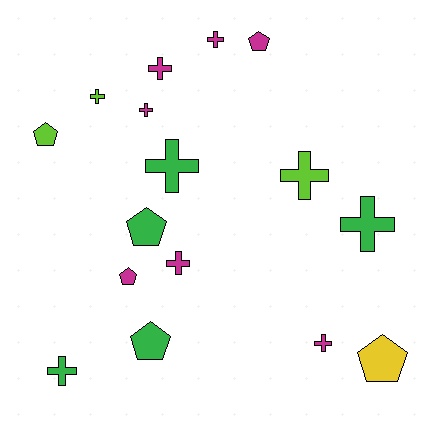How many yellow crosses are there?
There are no yellow crosses.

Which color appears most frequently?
Magenta, with 7 objects.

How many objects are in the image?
There are 16 objects.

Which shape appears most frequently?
Cross, with 10 objects.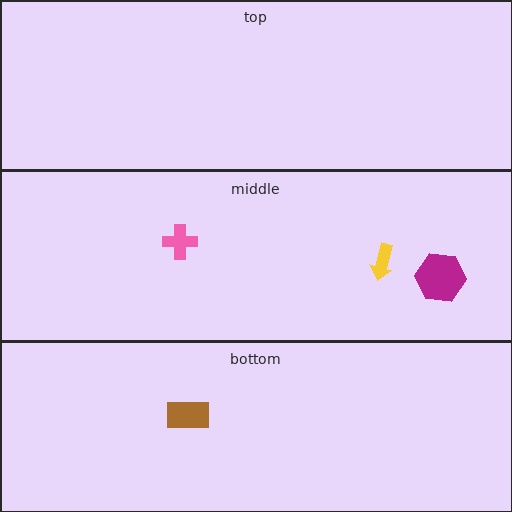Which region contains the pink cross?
The middle region.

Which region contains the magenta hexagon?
The middle region.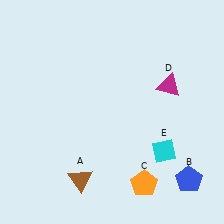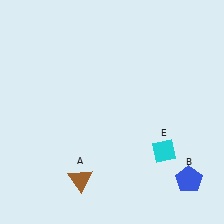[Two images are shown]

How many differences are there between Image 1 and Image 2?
There are 2 differences between the two images.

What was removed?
The orange pentagon (C), the magenta triangle (D) were removed in Image 2.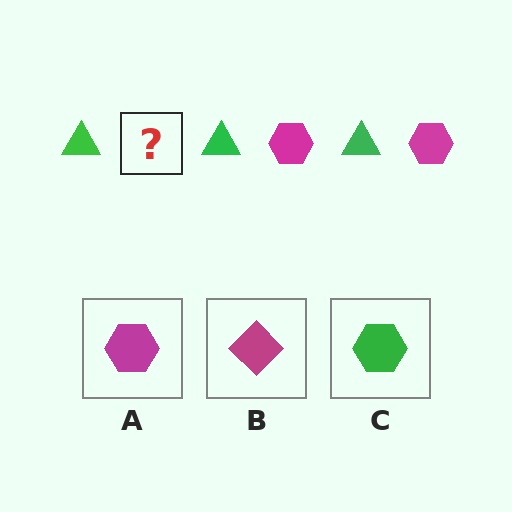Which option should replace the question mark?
Option A.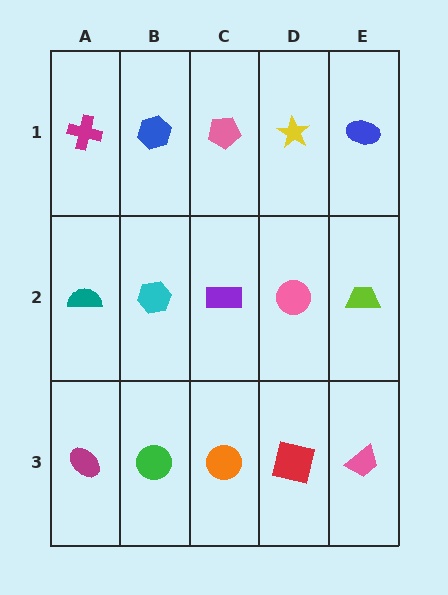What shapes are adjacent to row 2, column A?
A magenta cross (row 1, column A), a magenta ellipse (row 3, column A), a cyan hexagon (row 2, column B).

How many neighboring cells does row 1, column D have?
3.